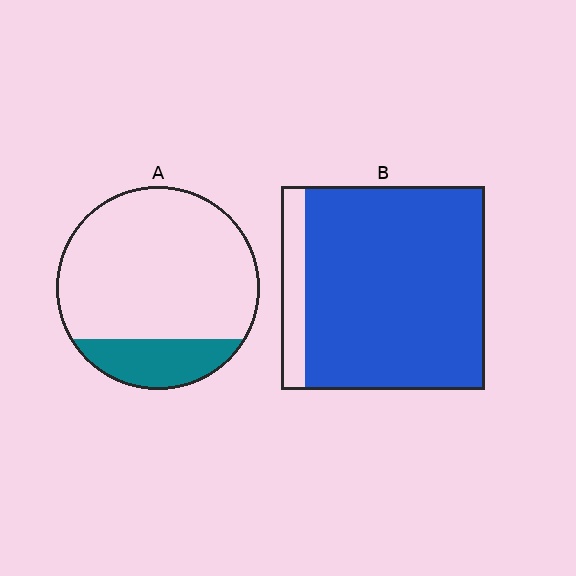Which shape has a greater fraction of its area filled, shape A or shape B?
Shape B.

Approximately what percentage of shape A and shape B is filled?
A is approximately 20% and B is approximately 90%.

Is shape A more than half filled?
No.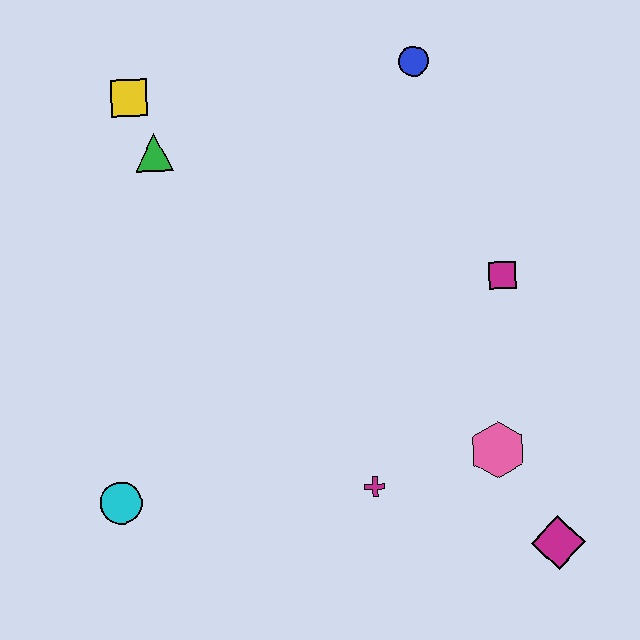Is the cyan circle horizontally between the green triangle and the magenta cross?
No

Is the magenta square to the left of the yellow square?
No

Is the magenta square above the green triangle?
No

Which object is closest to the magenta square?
The pink hexagon is closest to the magenta square.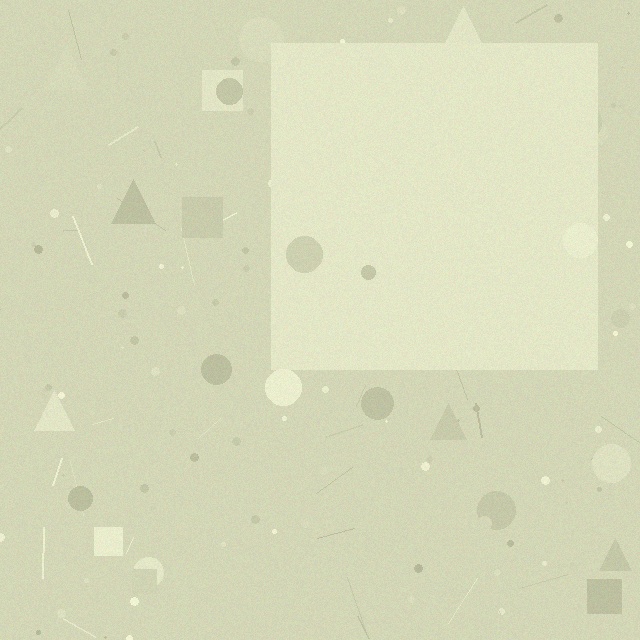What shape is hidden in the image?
A square is hidden in the image.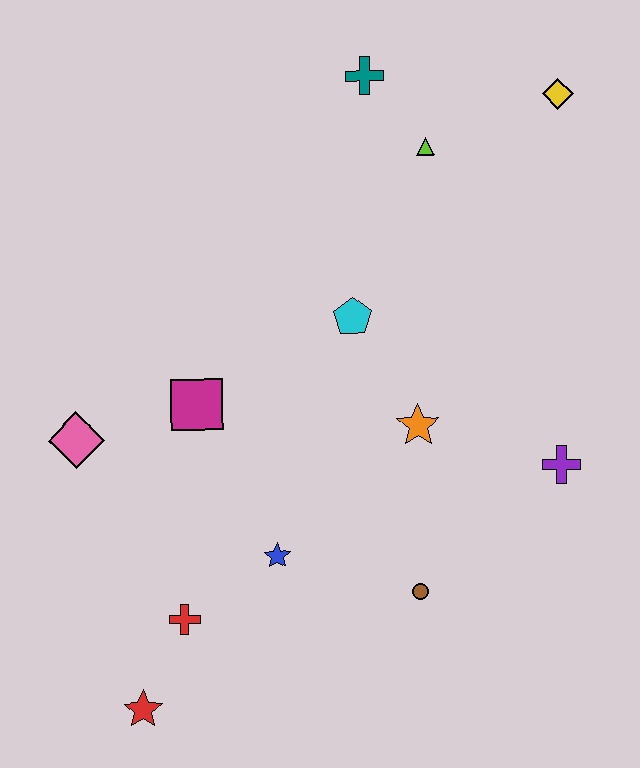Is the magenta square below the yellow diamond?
Yes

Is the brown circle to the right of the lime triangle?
No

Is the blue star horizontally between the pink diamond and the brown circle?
Yes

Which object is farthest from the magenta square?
The yellow diamond is farthest from the magenta square.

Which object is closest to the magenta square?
The pink diamond is closest to the magenta square.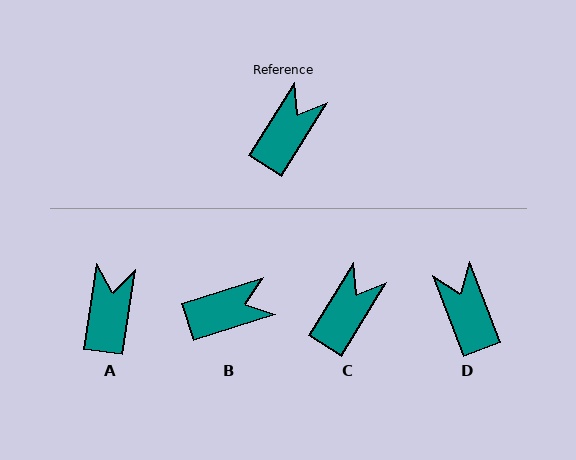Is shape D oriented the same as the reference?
No, it is off by about 53 degrees.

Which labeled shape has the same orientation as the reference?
C.